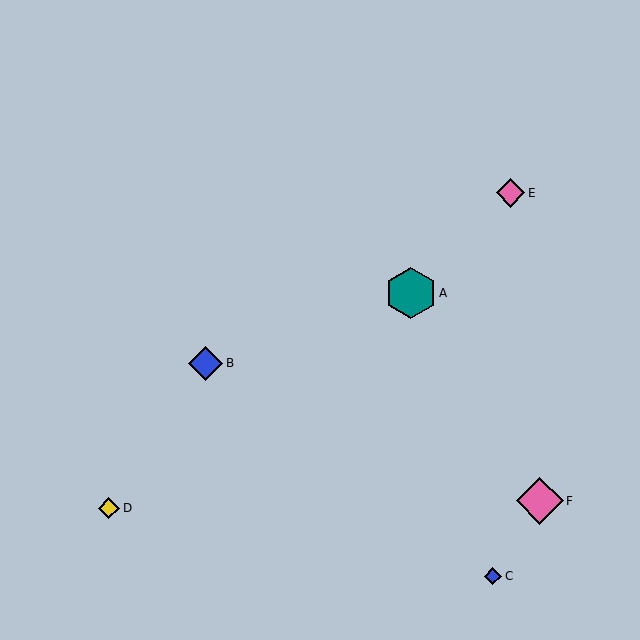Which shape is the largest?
The teal hexagon (labeled A) is the largest.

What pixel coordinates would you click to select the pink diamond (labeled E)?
Click at (511, 193) to select the pink diamond E.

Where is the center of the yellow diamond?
The center of the yellow diamond is at (109, 508).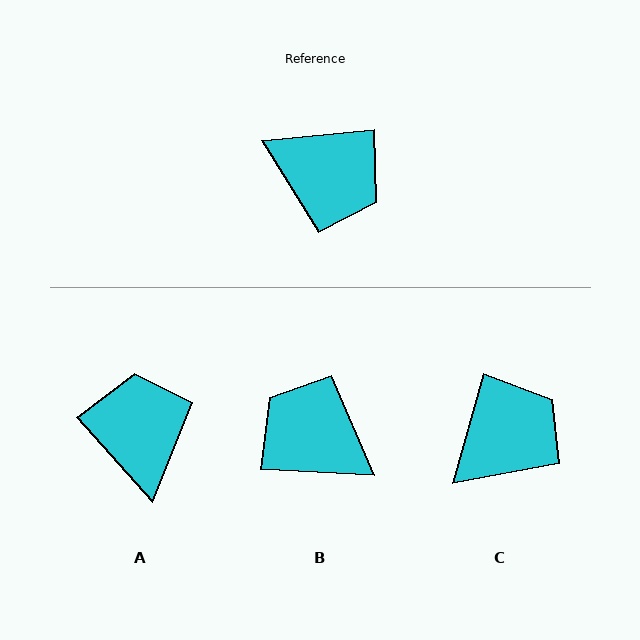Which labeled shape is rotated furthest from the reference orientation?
B, about 172 degrees away.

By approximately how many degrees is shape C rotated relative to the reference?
Approximately 69 degrees counter-clockwise.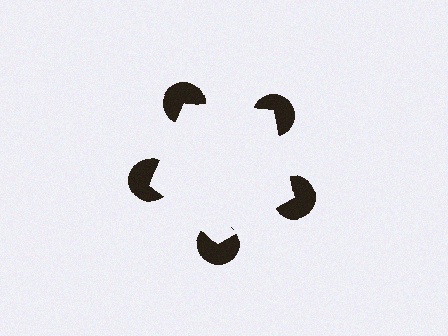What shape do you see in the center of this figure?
An illusory pentagon — its edges are inferred from the aligned wedge cuts in the pac-man discs, not physically drawn.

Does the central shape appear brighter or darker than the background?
It typically appears slightly brighter than the background, even though no actual brightness change is drawn.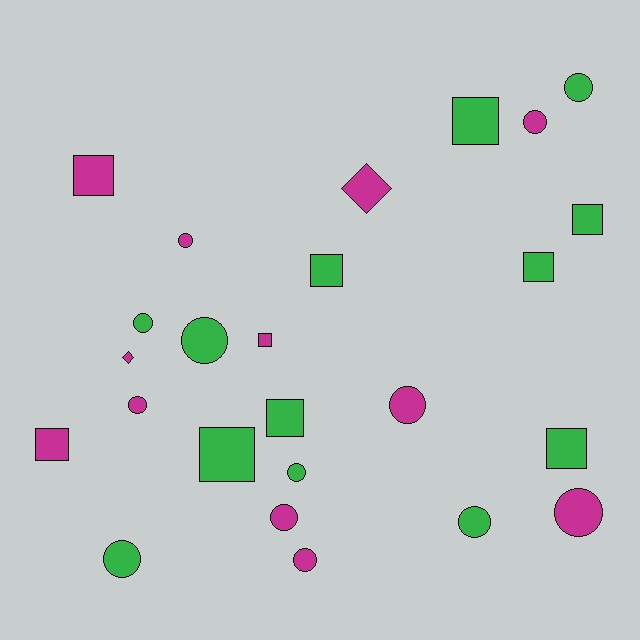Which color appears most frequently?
Green, with 13 objects.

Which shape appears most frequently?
Circle, with 13 objects.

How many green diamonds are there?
There are no green diamonds.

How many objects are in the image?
There are 25 objects.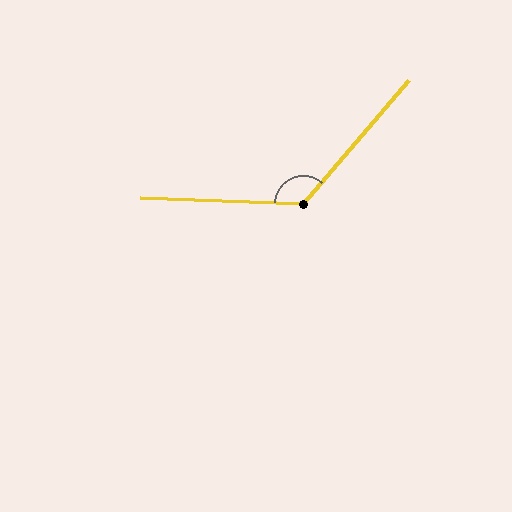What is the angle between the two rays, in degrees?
Approximately 128 degrees.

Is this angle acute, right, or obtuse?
It is obtuse.